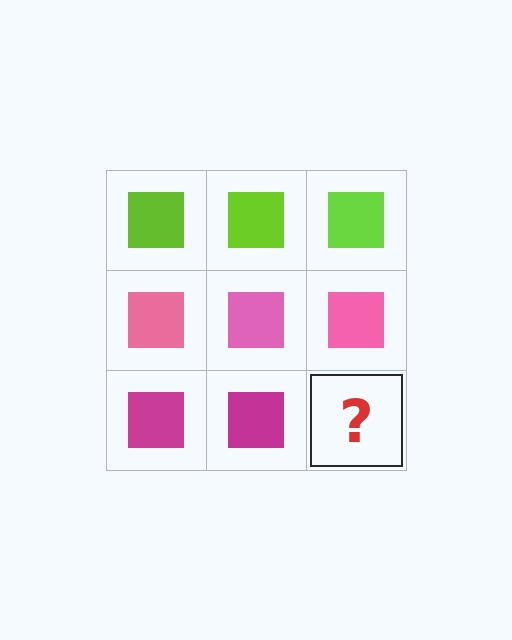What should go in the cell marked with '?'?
The missing cell should contain a magenta square.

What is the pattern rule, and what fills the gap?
The rule is that each row has a consistent color. The gap should be filled with a magenta square.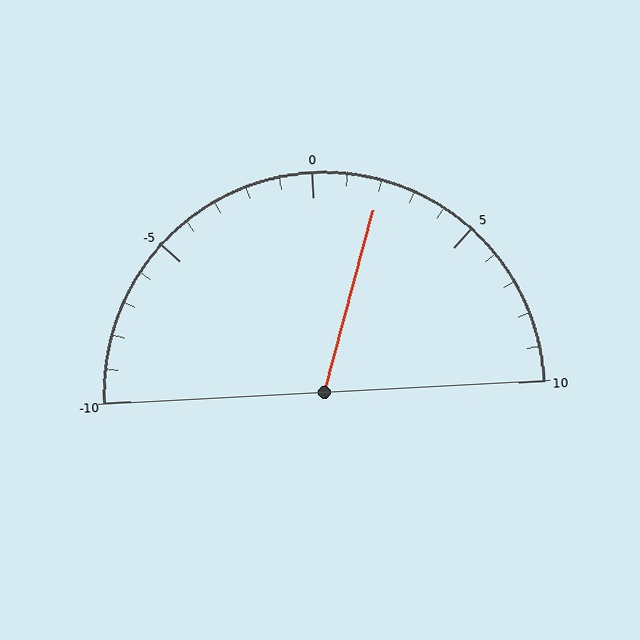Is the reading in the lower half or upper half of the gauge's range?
The reading is in the upper half of the range (-10 to 10).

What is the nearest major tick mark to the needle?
The nearest major tick mark is 0.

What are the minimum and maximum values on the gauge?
The gauge ranges from -10 to 10.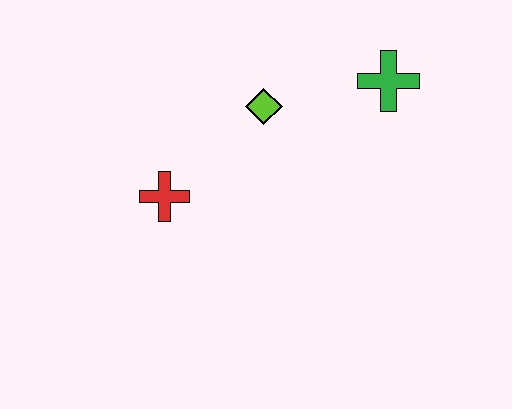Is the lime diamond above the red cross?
Yes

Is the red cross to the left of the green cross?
Yes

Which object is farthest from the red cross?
The green cross is farthest from the red cross.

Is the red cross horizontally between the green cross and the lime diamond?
No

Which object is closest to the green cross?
The lime diamond is closest to the green cross.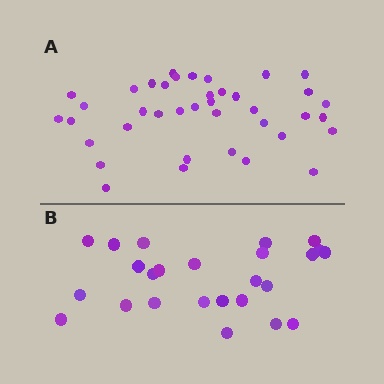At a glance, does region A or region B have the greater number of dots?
Region A (the top region) has more dots.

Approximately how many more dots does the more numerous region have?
Region A has approximately 15 more dots than region B.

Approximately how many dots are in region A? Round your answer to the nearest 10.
About 40 dots. (The exact count is 39, which rounds to 40.)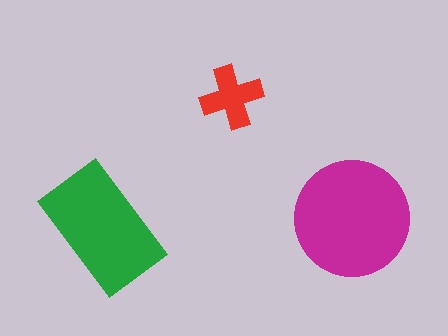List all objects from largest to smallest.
The magenta circle, the green rectangle, the red cross.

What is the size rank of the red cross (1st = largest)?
3rd.